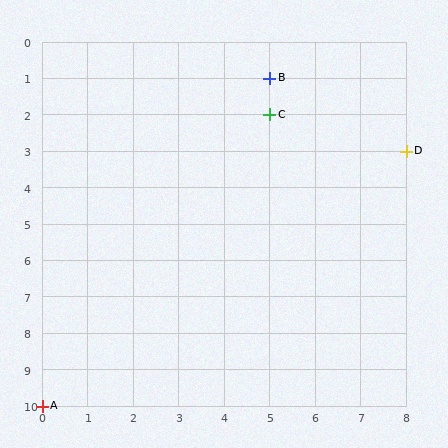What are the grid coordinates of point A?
Point A is at grid coordinates (0, 10).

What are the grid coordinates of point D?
Point D is at grid coordinates (8, 3).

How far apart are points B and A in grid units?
Points B and A are 5 columns and 9 rows apart (about 10.3 grid units diagonally).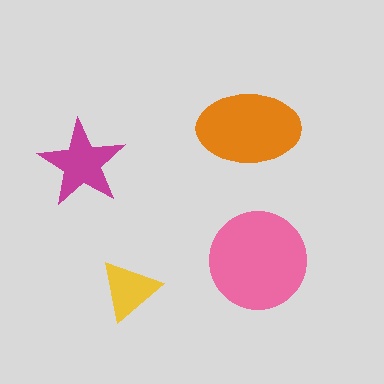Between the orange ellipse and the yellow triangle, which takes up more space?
The orange ellipse.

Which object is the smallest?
The yellow triangle.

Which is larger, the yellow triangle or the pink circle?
The pink circle.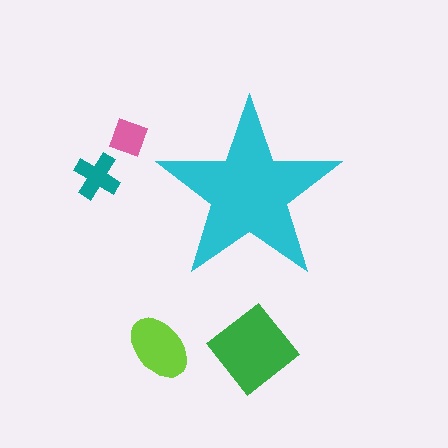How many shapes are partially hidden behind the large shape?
0 shapes are partially hidden.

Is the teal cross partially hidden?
No, the teal cross is fully visible.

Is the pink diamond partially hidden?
No, the pink diamond is fully visible.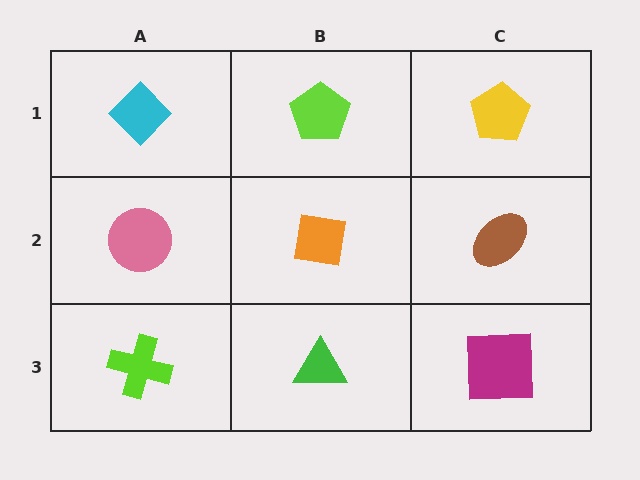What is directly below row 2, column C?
A magenta square.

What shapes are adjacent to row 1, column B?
An orange square (row 2, column B), a cyan diamond (row 1, column A), a yellow pentagon (row 1, column C).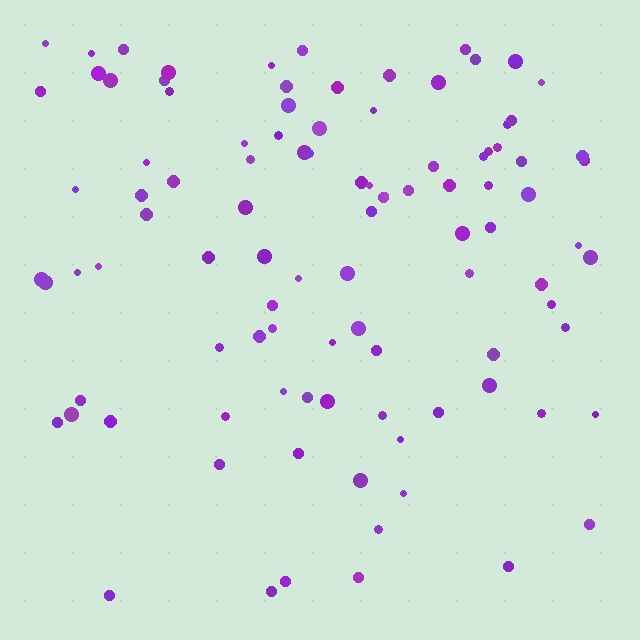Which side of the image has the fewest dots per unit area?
The bottom.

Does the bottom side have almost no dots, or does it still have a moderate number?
Still a moderate number, just noticeably fewer than the top.